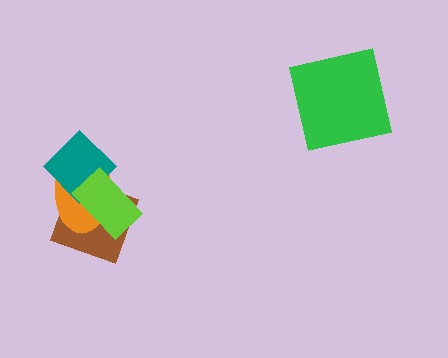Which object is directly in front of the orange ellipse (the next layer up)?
The teal diamond is directly in front of the orange ellipse.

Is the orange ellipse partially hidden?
Yes, it is partially covered by another shape.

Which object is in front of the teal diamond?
The lime rectangle is in front of the teal diamond.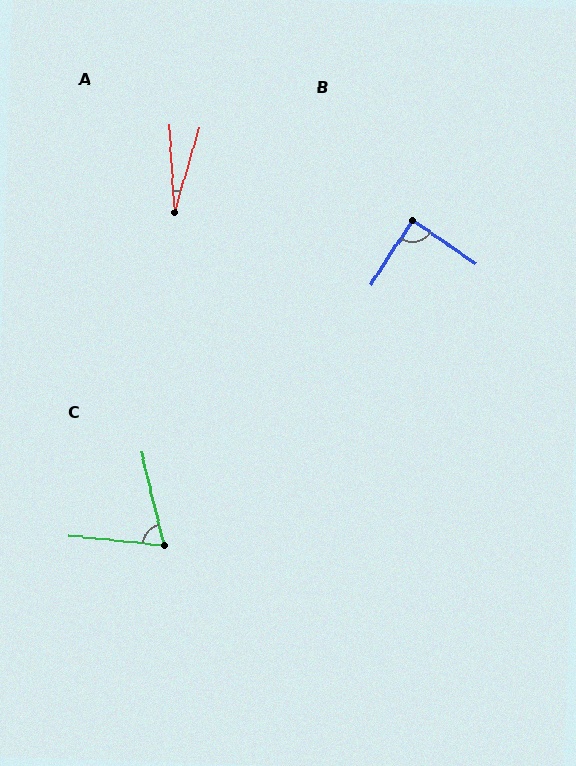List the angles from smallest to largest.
A (20°), C (71°), B (89°).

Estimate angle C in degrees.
Approximately 71 degrees.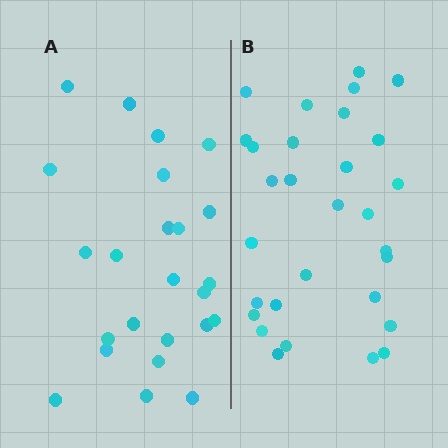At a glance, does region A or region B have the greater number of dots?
Region B (the right region) has more dots.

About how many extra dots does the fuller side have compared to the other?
Region B has about 6 more dots than region A.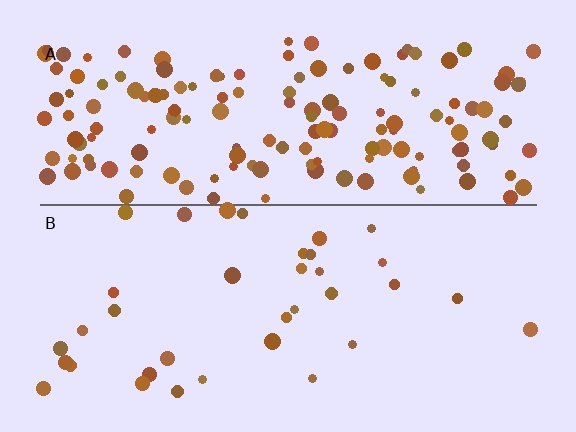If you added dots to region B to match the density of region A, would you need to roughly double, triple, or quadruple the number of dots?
Approximately quadruple.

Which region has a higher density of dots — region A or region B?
A (the top).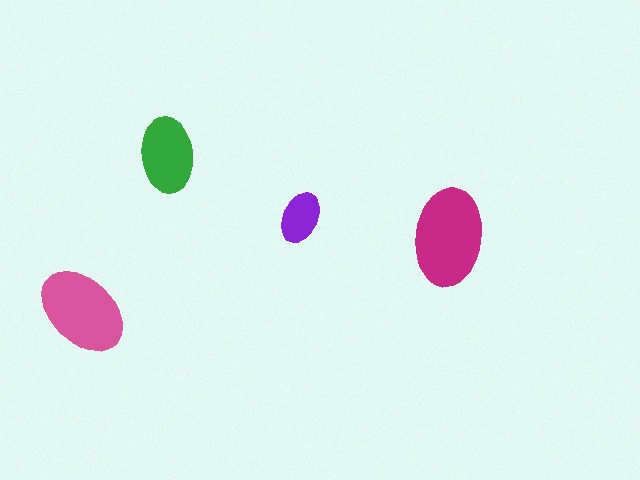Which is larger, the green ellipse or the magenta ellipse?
The magenta one.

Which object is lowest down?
The pink ellipse is bottommost.